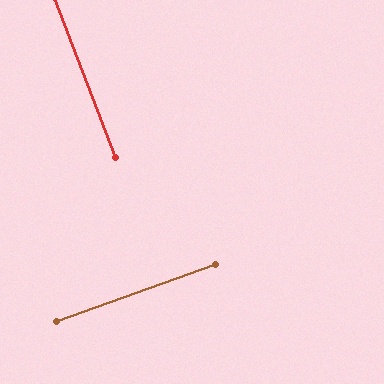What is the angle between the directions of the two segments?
Approximately 89 degrees.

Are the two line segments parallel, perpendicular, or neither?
Perpendicular — they meet at approximately 89°.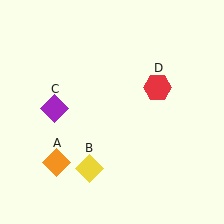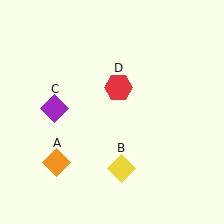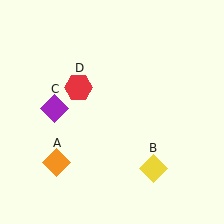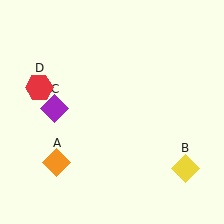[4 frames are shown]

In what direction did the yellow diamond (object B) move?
The yellow diamond (object B) moved right.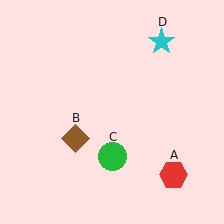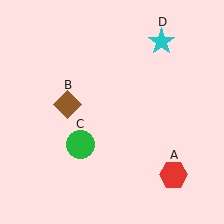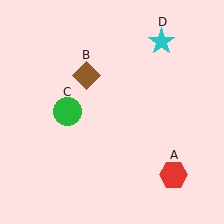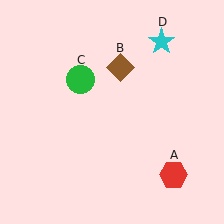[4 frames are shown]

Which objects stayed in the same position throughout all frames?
Red hexagon (object A) and cyan star (object D) remained stationary.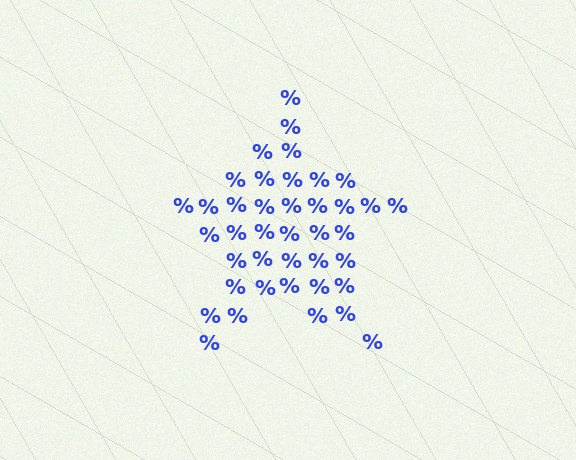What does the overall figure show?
The overall figure shows a star.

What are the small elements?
The small elements are percent signs.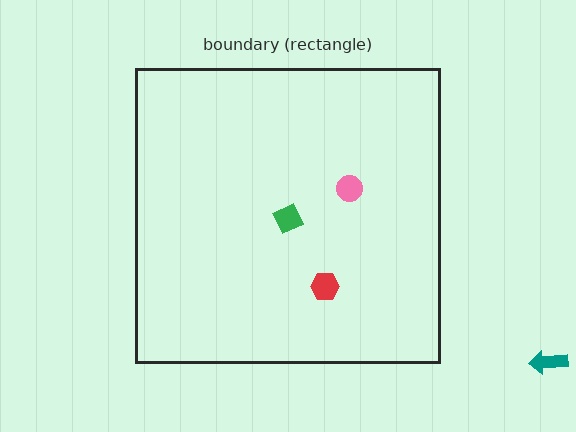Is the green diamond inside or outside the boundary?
Inside.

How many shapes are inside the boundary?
3 inside, 1 outside.